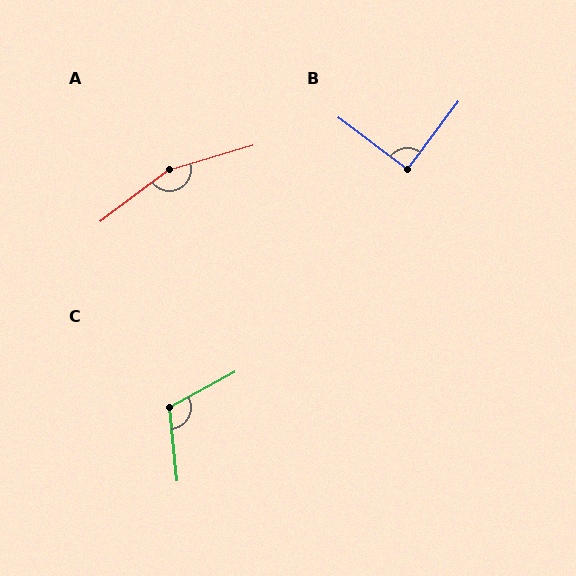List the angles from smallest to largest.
B (90°), C (113°), A (159°).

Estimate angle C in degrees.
Approximately 113 degrees.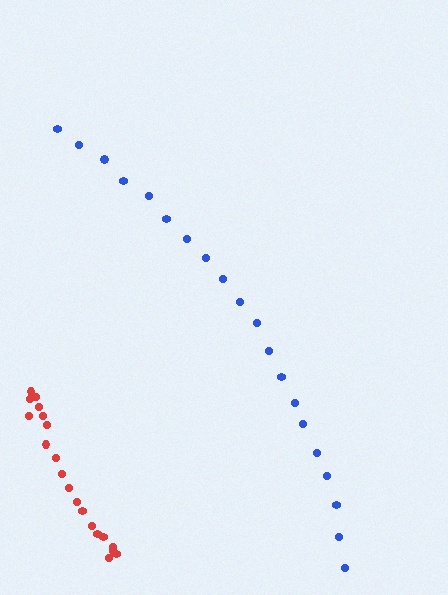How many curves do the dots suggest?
There are 2 distinct paths.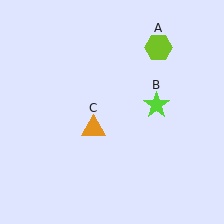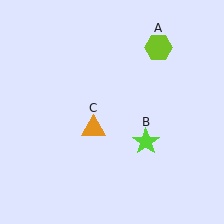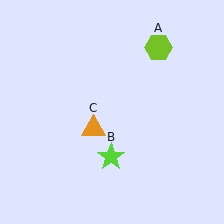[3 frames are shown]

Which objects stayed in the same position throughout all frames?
Lime hexagon (object A) and orange triangle (object C) remained stationary.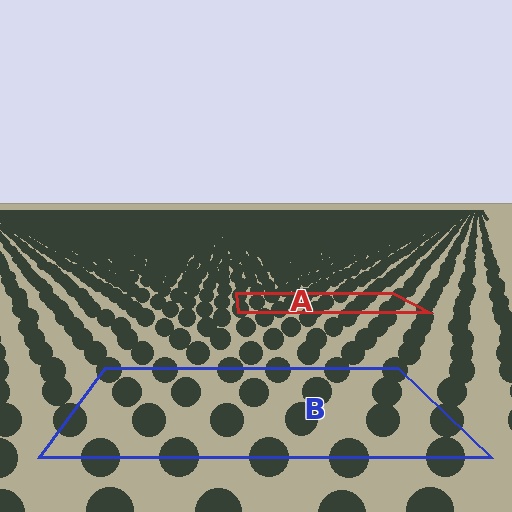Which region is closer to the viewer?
Region B is closer. The texture elements there are larger and more spread out.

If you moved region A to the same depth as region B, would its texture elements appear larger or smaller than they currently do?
They would appear larger. At a closer depth, the same texture elements are projected at a bigger on-screen size.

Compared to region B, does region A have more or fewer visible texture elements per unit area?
Region A has more texture elements per unit area — they are packed more densely because it is farther away.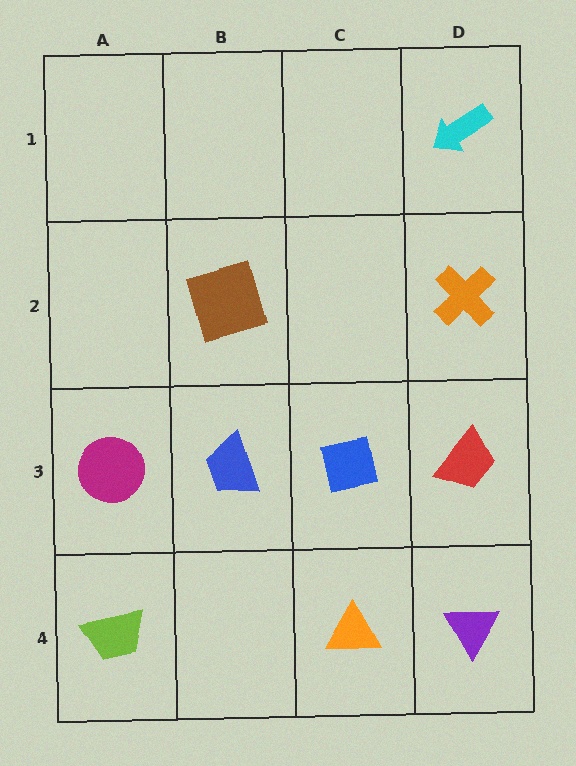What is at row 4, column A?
A lime trapezoid.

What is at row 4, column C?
An orange triangle.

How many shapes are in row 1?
1 shape.